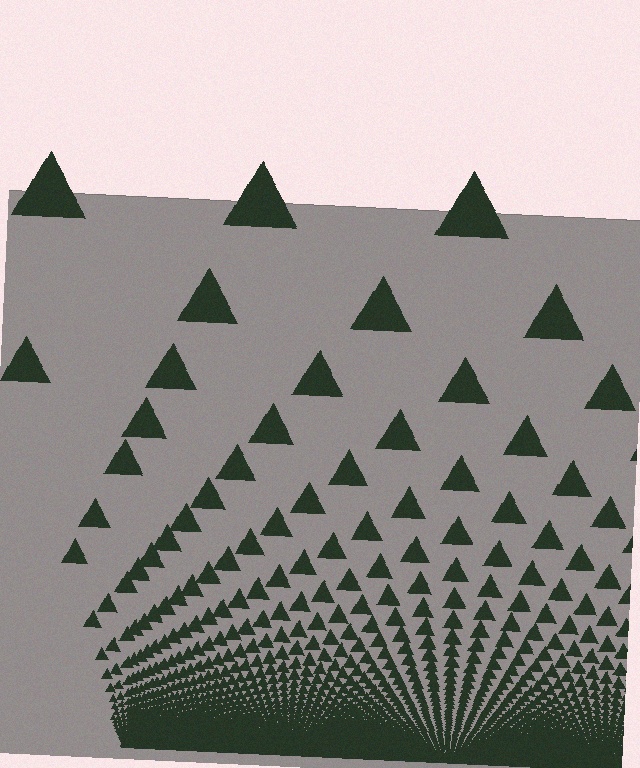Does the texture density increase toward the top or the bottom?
Density increases toward the bottom.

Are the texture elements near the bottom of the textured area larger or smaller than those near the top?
Smaller. The gradient is inverted — elements near the bottom are smaller and denser.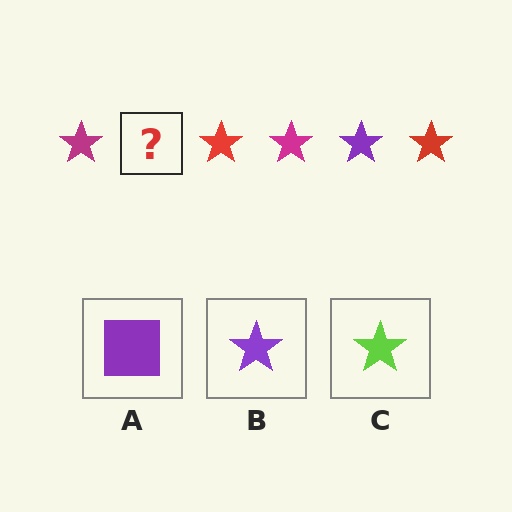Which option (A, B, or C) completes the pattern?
B.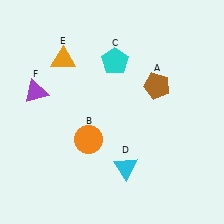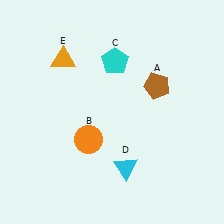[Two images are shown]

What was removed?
The purple triangle (F) was removed in Image 2.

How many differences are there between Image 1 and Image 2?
There is 1 difference between the two images.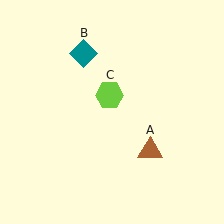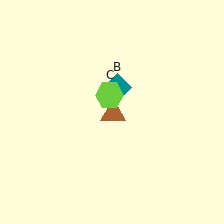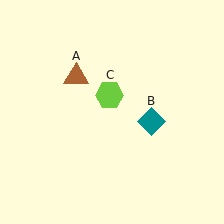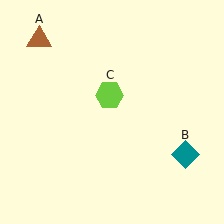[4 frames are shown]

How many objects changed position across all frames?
2 objects changed position: brown triangle (object A), teal diamond (object B).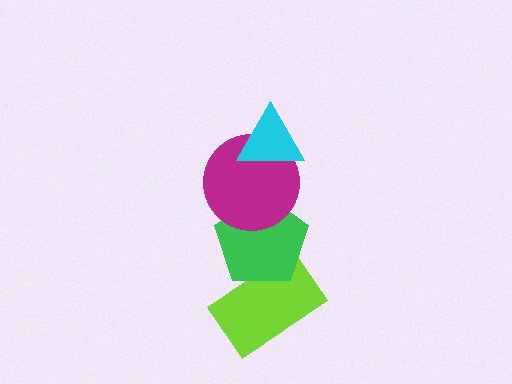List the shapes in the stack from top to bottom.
From top to bottom: the cyan triangle, the magenta circle, the green pentagon, the lime rectangle.